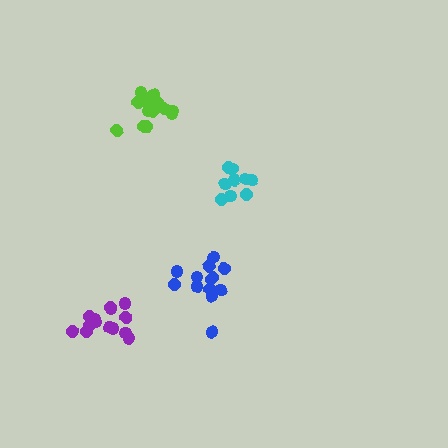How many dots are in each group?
Group 1: 13 dots, Group 2: 9 dots, Group 3: 14 dots, Group 4: 14 dots (50 total).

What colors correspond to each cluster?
The clusters are colored: blue, cyan, lime, purple.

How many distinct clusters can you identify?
There are 4 distinct clusters.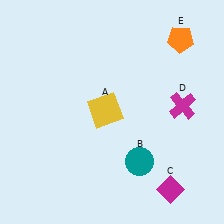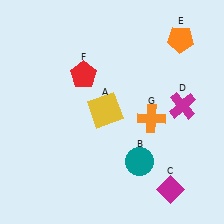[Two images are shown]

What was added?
A red pentagon (F), an orange cross (G) were added in Image 2.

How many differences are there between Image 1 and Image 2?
There are 2 differences between the two images.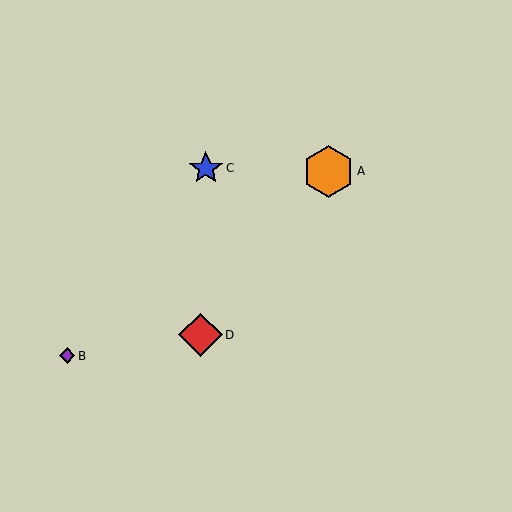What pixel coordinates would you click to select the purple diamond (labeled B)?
Click at (67, 356) to select the purple diamond B.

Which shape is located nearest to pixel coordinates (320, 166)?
The orange hexagon (labeled A) at (329, 171) is nearest to that location.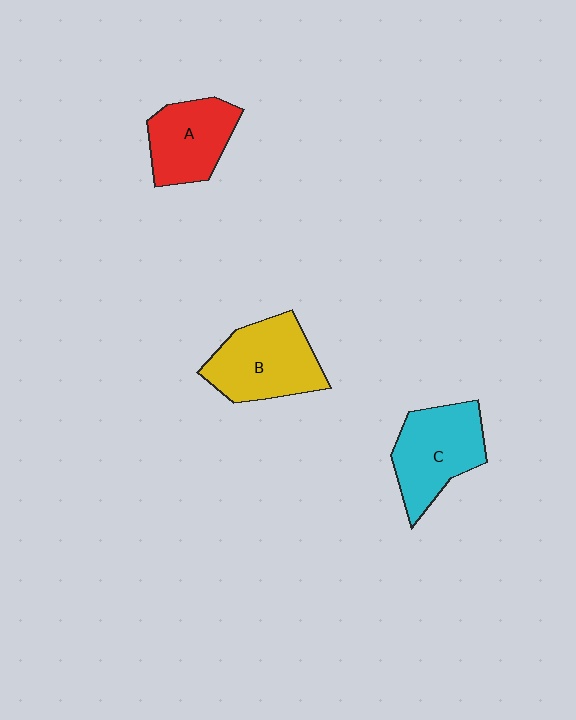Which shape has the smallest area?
Shape A (red).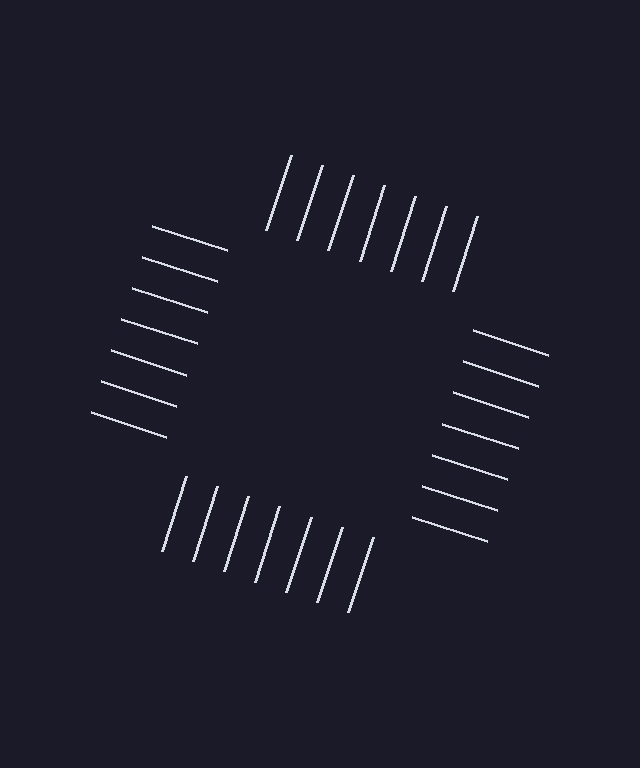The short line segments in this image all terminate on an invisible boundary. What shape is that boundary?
An illusory square — the line segments terminate on its edges but no continuous stroke is drawn.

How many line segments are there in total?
28 — 7 along each of the 4 edges.